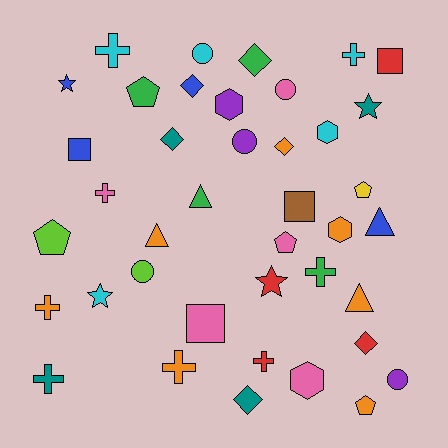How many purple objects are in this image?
There are 3 purple objects.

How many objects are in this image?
There are 40 objects.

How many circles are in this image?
There are 5 circles.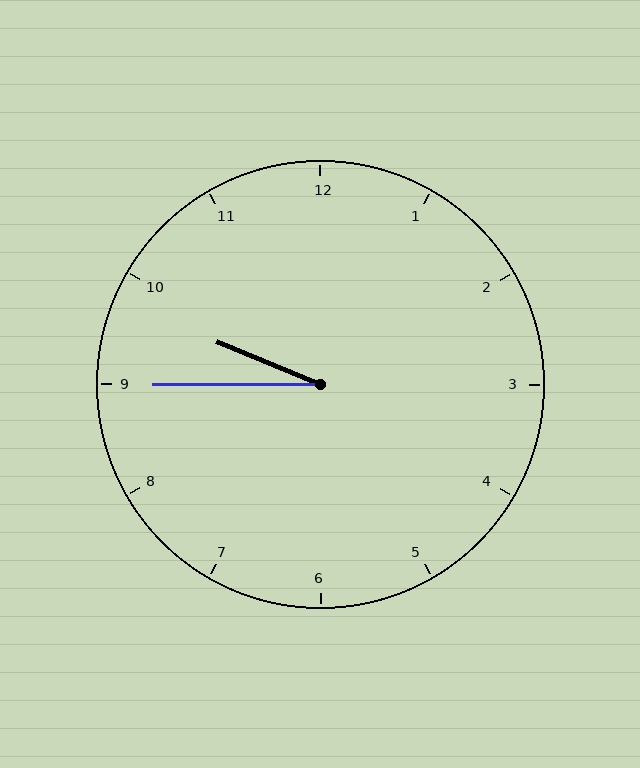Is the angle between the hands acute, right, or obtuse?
It is acute.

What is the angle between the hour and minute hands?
Approximately 22 degrees.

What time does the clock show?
9:45.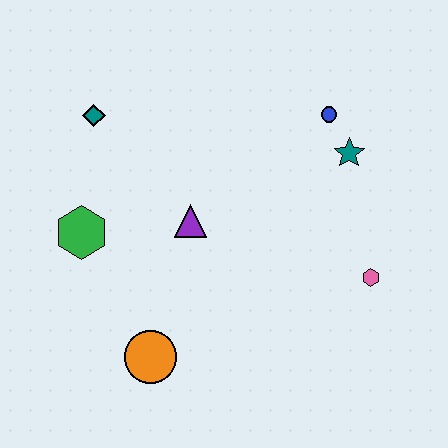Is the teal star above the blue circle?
No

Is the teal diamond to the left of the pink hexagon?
Yes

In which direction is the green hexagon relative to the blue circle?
The green hexagon is to the left of the blue circle.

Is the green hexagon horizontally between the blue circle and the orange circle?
No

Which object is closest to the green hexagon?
The purple triangle is closest to the green hexagon.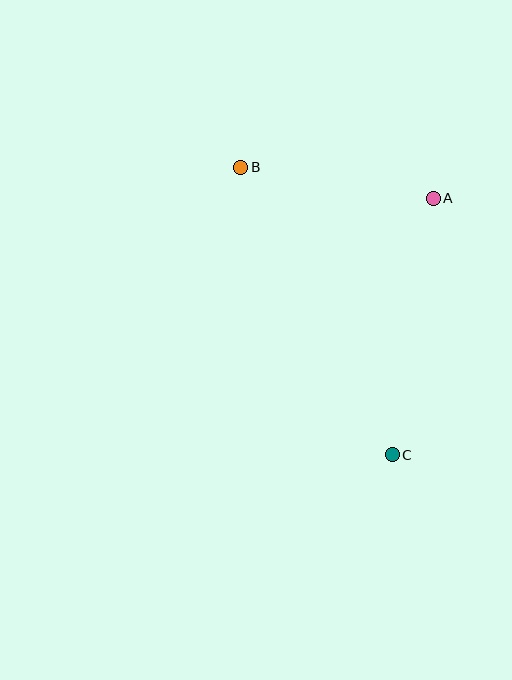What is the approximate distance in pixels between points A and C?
The distance between A and C is approximately 260 pixels.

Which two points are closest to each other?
Points A and B are closest to each other.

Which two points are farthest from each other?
Points B and C are farthest from each other.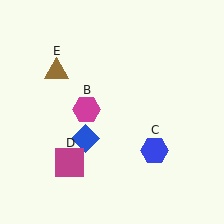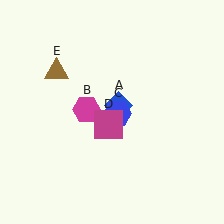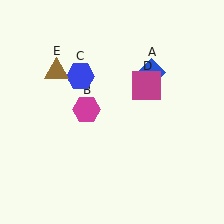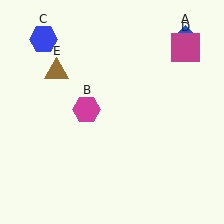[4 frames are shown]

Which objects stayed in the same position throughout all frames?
Magenta hexagon (object B) and brown triangle (object E) remained stationary.